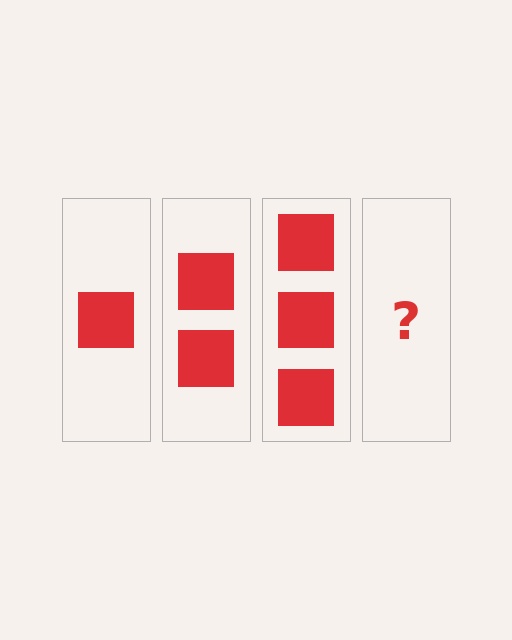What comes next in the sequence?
The next element should be 4 squares.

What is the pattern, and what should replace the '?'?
The pattern is that each step adds one more square. The '?' should be 4 squares.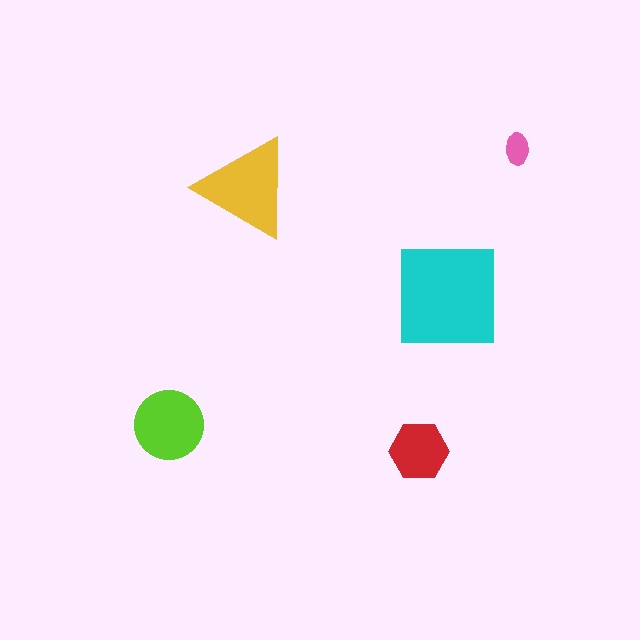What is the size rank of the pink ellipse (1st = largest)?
5th.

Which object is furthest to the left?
The lime circle is leftmost.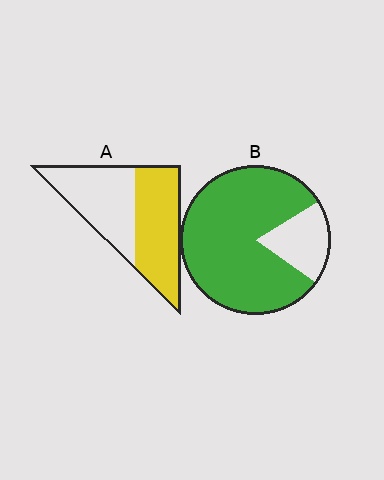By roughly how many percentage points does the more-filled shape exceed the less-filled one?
By roughly 30 percentage points (B over A).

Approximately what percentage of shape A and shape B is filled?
A is approximately 50% and B is approximately 80%.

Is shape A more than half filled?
Roughly half.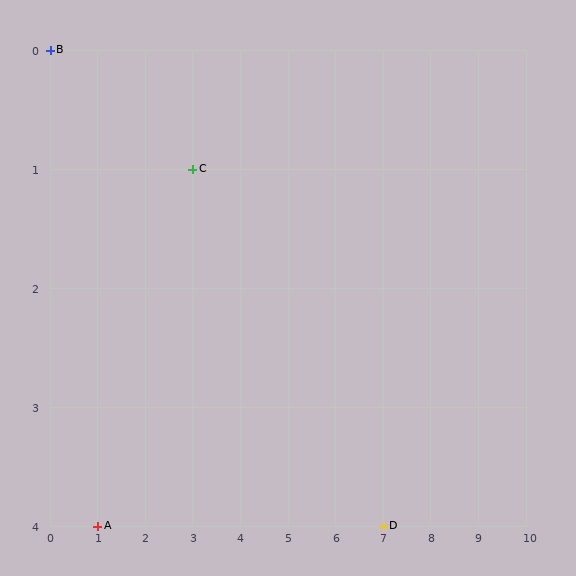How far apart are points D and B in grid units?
Points D and B are 7 columns and 4 rows apart (about 8.1 grid units diagonally).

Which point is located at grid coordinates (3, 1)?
Point C is at (3, 1).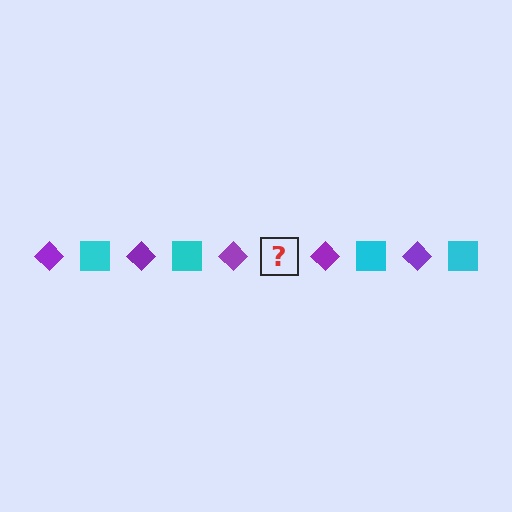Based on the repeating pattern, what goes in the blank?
The blank should be a cyan square.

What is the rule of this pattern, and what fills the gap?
The rule is that the pattern alternates between purple diamond and cyan square. The gap should be filled with a cyan square.